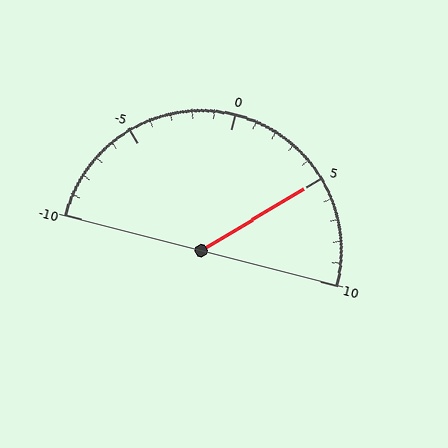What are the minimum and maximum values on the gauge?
The gauge ranges from -10 to 10.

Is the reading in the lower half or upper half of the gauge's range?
The reading is in the upper half of the range (-10 to 10).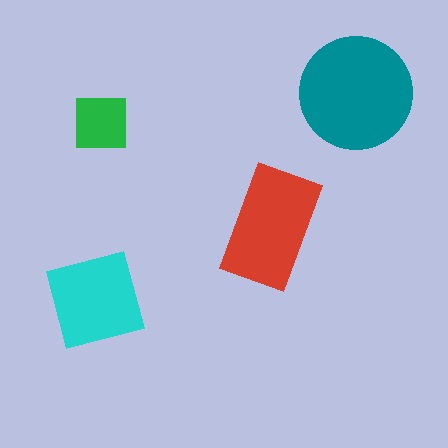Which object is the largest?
The teal circle.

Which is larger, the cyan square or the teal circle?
The teal circle.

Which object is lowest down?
The cyan square is bottommost.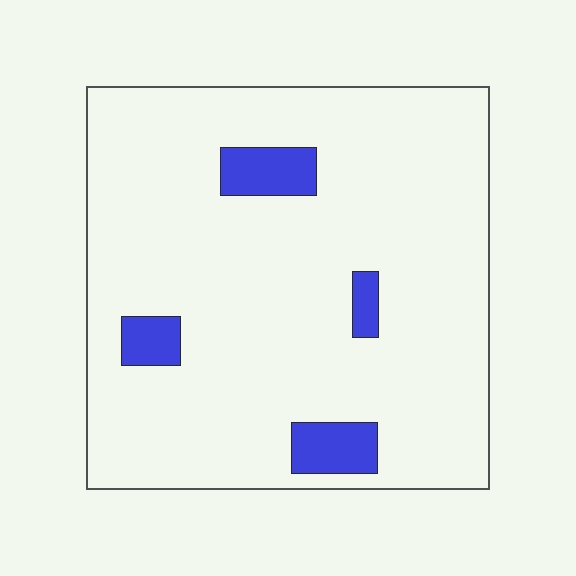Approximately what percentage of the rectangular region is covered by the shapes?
Approximately 10%.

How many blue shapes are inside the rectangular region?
4.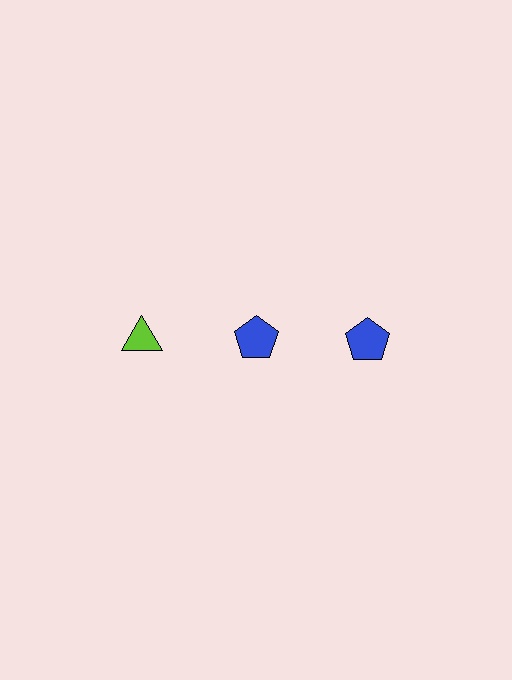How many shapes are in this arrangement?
There are 3 shapes arranged in a grid pattern.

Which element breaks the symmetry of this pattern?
The lime triangle in the top row, leftmost column breaks the symmetry. All other shapes are blue pentagons.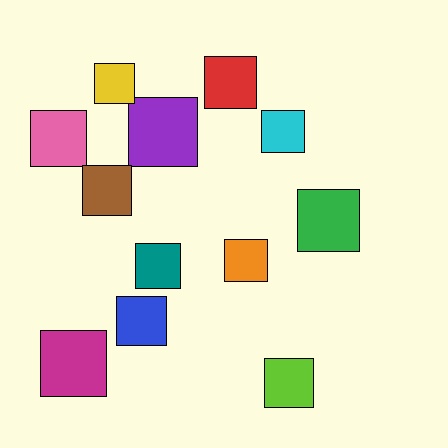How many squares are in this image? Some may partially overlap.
There are 12 squares.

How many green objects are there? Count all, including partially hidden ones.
There is 1 green object.